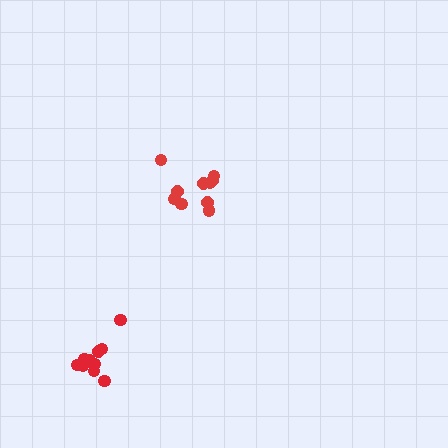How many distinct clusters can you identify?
There are 2 distinct clusters.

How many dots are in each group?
Group 1: 10 dots, Group 2: 10 dots (20 total).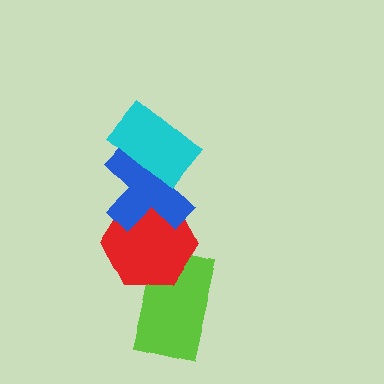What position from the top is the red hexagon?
The red hexagon is 3rd from the top.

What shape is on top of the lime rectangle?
The red hexagon is on top of the lime rectangle.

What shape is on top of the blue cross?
The cyan rectangle is on top of the blue cross.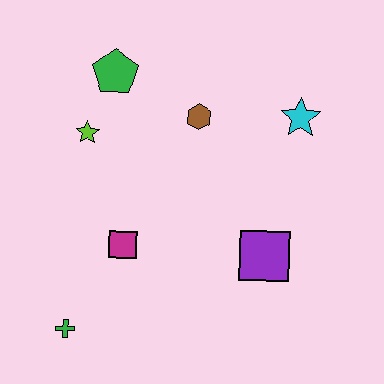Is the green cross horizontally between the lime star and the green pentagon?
No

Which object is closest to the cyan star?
The brown hexagon is closest to the cyan star.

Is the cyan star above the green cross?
Yes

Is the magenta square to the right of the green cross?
Yes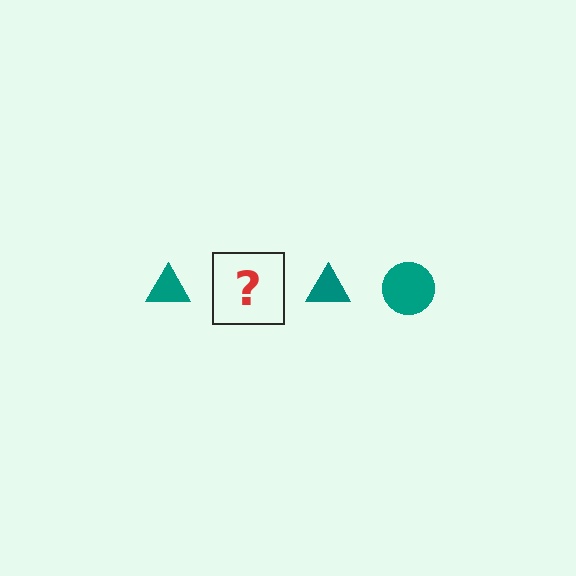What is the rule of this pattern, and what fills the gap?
The rule is that the pattern cycles through triangle, circle shapes in teal. The gap should be filled with a teal circle.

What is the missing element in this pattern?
The missing element is a teal circle.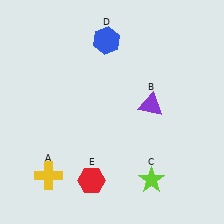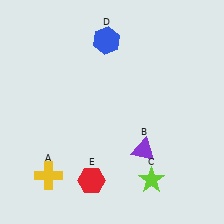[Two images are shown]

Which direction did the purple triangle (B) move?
The purple triangle (B) moved down.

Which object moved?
The purple triangle (B) moved down.